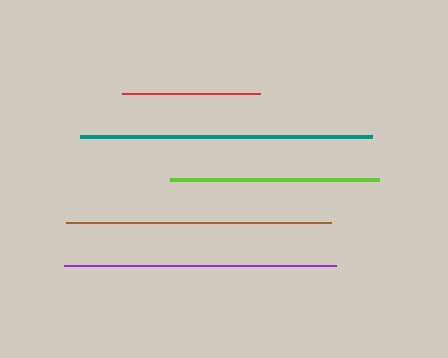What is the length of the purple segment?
The purple segment is approximately 272 pixels long.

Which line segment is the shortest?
The red line is the shortest at approximately 138 pixels.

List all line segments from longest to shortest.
From longest to shortest: teal, purple, brown, lime, red.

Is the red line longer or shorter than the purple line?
The purple line is longer than the red line.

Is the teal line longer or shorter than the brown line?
The teal line is longer than the brown line.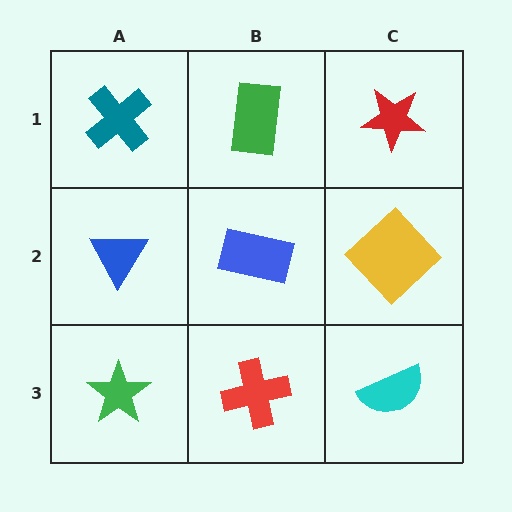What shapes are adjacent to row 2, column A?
A teal cross (row 1, column A), a green star (row 3, column A), a blue rectangle (row 2, column B).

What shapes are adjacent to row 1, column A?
A blue triangle (row 2, column A), a green rectangle (row 1, column B).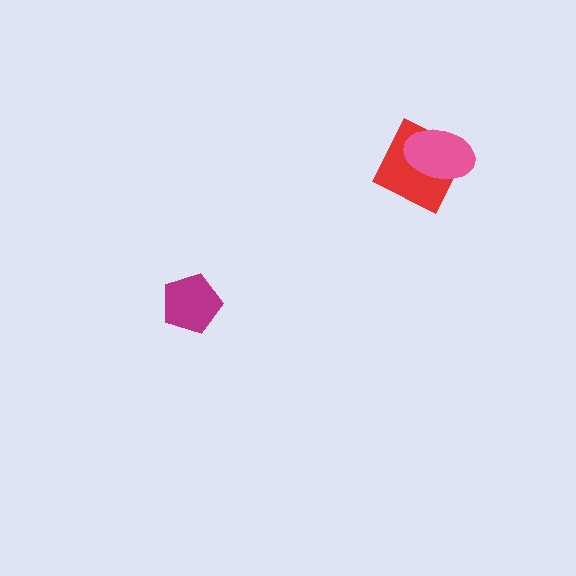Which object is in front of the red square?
The pink ellipse is in front of the red square.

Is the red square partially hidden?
Yes, it is partially covered by another shape.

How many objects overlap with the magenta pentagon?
0 objects overlap with the magenta pentagon.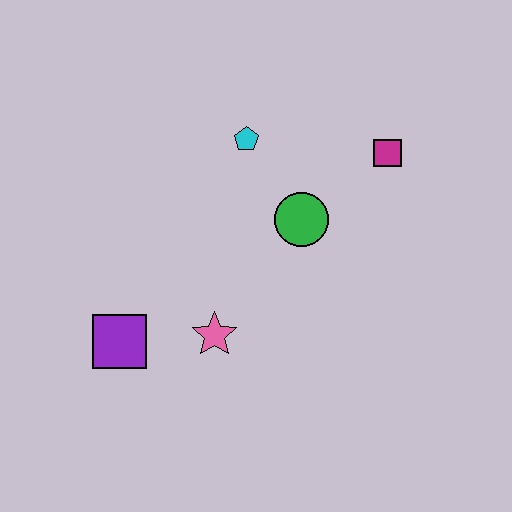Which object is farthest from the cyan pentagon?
The purple square is farthest from the cyan pentagon.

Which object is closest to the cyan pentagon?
The green circle is closest to the cyan pentagon.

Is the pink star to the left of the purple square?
No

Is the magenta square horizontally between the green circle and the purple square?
No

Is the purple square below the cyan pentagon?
Yes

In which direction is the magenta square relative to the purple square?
The magenta square is to the right of the purple square.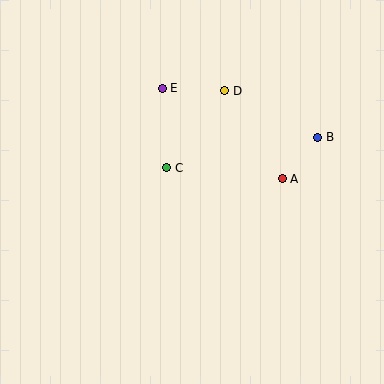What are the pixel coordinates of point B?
Point B is at (318, 137).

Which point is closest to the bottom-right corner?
Point A is closest to the bottom-right corner.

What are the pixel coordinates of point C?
Point C is at (167, 168).